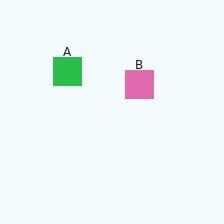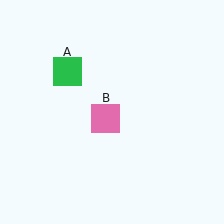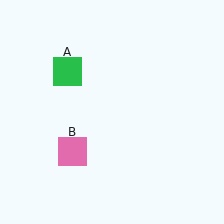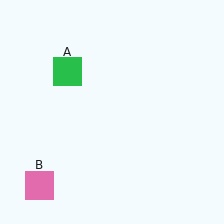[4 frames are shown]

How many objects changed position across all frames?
1 object changed position: pink square (object B).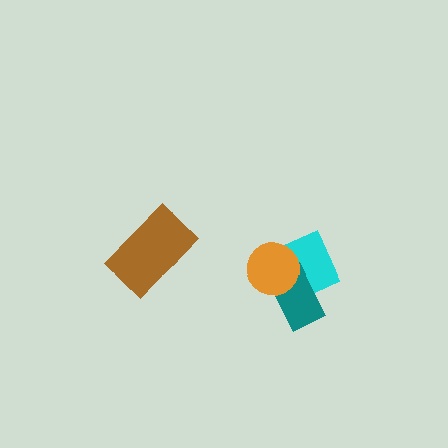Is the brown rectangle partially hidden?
No, no other shape covers it.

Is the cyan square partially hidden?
Yes, it is partially covered by another shape.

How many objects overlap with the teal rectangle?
2 objects overlap with the teal rectangle.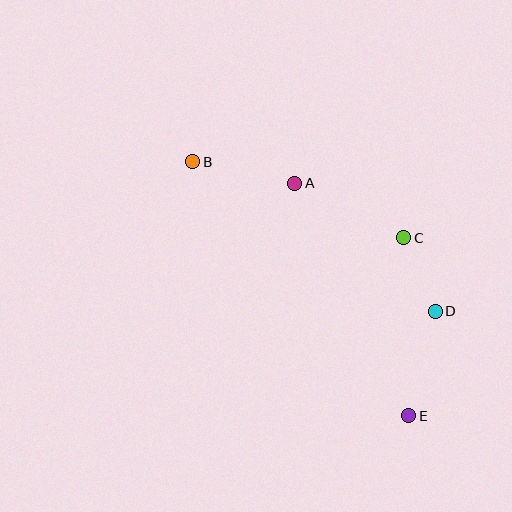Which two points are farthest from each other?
Points B and E are farthest from each other.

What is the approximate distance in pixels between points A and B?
The distance between A and B is approximately 104 pixels.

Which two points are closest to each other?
Points C and D are closest to each other.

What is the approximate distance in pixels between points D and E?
The distance between D and E is approximately 108 pixels.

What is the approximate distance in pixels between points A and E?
The distance between A and E is approximately 259 pixels.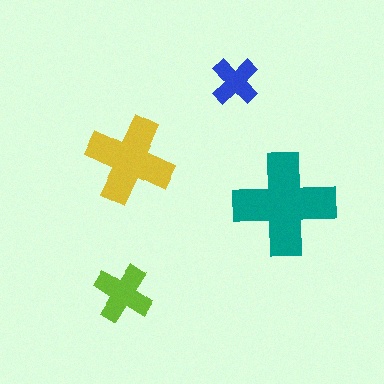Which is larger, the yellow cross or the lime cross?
The yellow one.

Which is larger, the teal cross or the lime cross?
The teal one.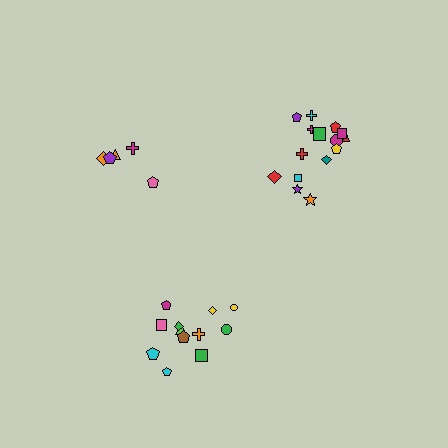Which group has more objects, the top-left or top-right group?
The top-right group.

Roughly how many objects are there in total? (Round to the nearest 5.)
Roughly 30 objects in total.